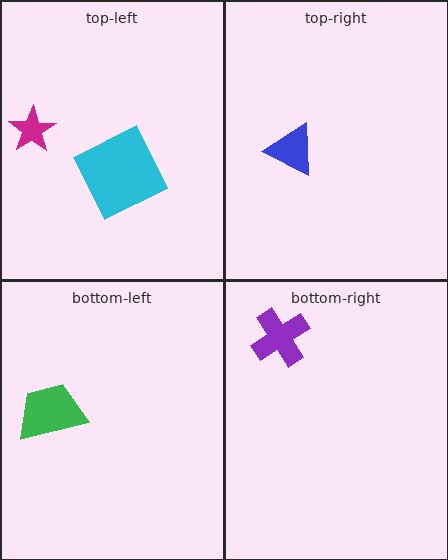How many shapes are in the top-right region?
1.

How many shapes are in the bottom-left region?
1.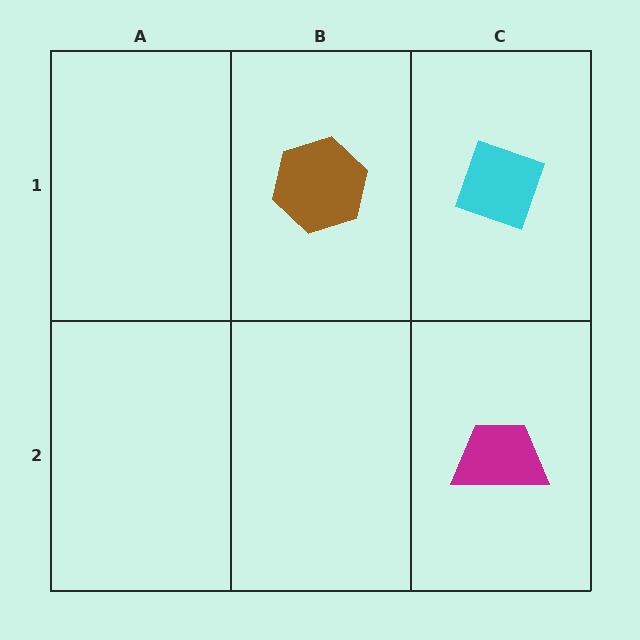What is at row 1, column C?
A cyan diamond.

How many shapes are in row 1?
2 shapes.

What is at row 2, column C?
A magenta trapezoid.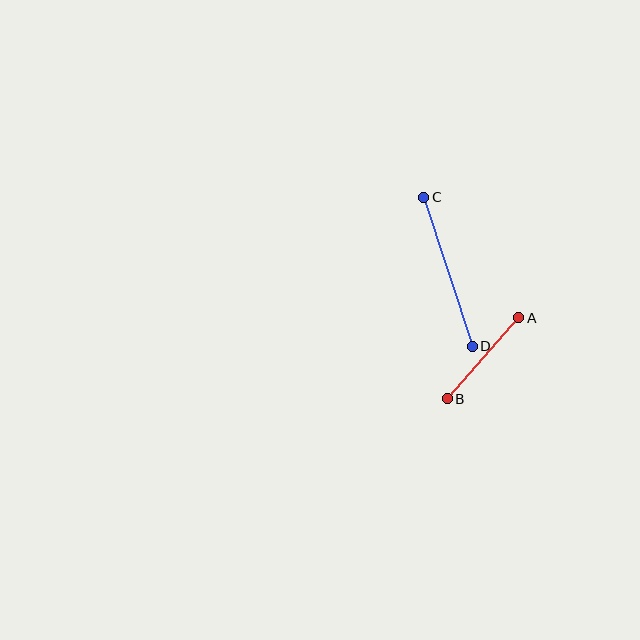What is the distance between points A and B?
The distance is approximately 108 pixels.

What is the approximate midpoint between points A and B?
The midpoint is at approximately (483, 358) pixels.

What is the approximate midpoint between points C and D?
The midpoint is at approximately (448, 272) pixels.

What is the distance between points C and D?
The distance is approximately 157 pixels.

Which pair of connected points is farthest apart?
Points C and D are farthest apart.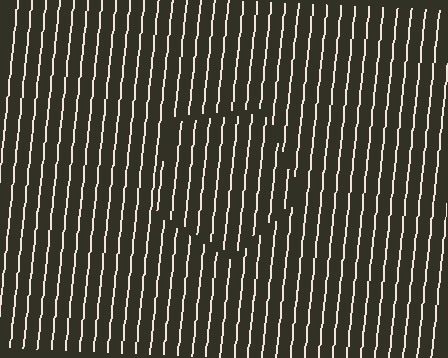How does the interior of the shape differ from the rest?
The interior of the shape contains the same grating, shifted by half a period — the contour is defined by the phase discontinuity where line-ends from the inner and outer gratings abut.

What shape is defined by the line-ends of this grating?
An illusory pentagon. The interior of the shape contains the same grating, shifted by half a period — the contour is defined by the phase discontinuity where line-ends from the inner and outer gratings abut.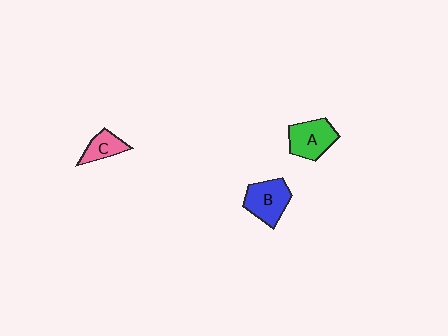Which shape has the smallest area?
Shape C (pink).